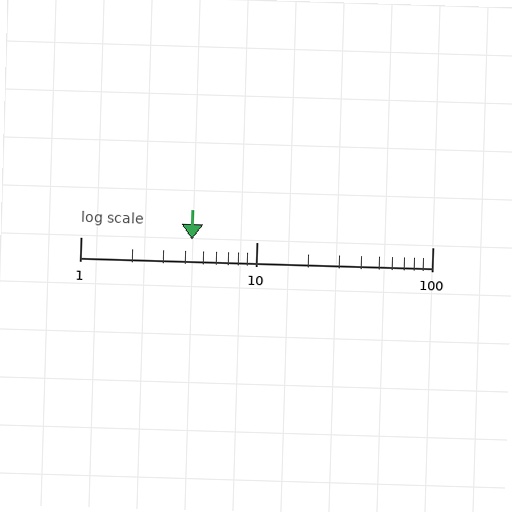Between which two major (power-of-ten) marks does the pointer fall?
The pointer is between 1 and 10.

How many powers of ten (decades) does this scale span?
The scale spans 2 decades, from 1 to 100.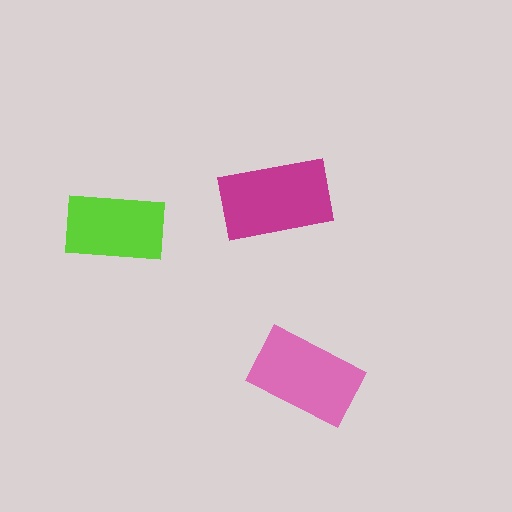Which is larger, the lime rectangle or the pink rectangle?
The pink one.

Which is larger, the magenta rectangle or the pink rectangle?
The magenta one.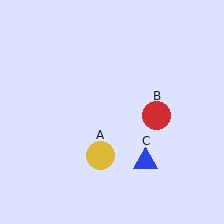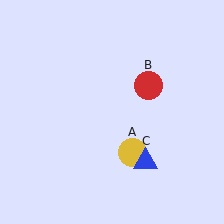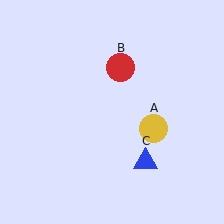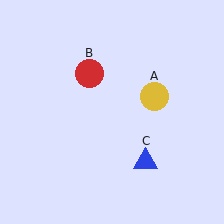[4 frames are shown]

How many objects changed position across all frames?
2 objects changed position: yellow circle (object A), red circle (object B).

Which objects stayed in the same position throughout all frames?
Blue triangle (object C) remained stationary.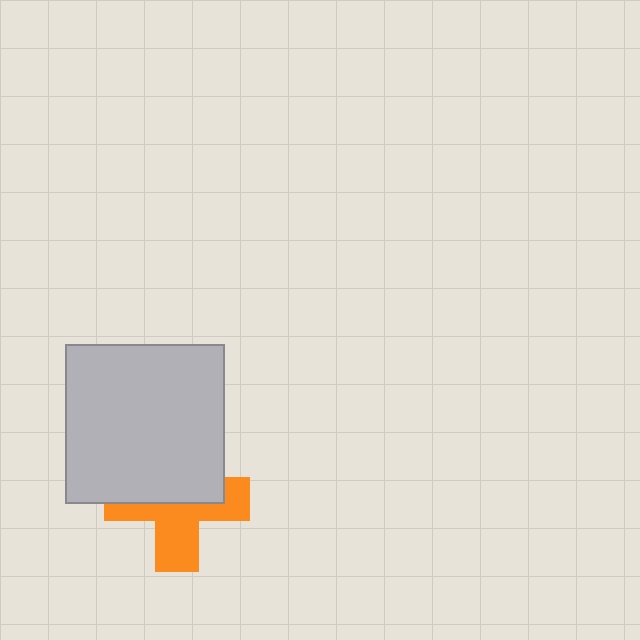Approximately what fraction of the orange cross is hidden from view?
Roughly 50% of the orange cross is hidden behind the light gray square.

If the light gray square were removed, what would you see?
You would see the complete orange cross.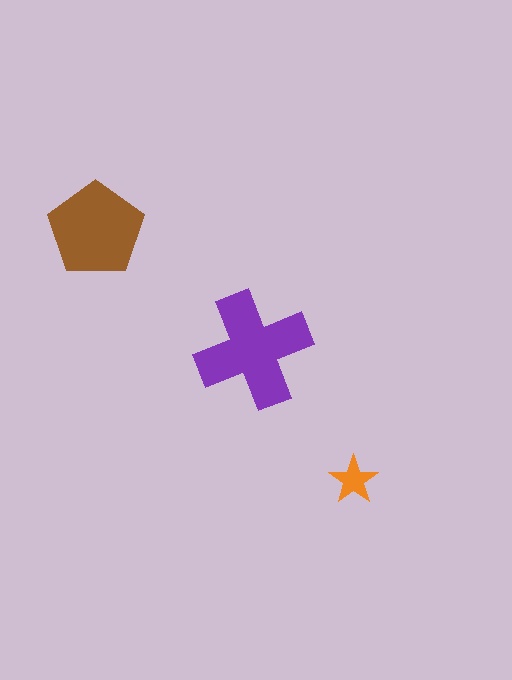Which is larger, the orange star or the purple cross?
The purple cross.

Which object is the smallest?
The orange star.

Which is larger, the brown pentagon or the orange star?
The brown pentagon.